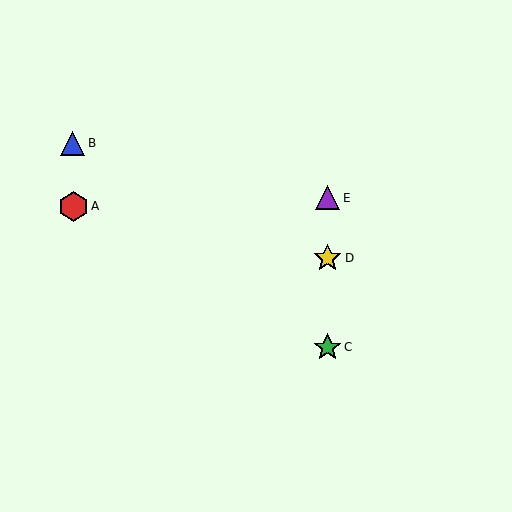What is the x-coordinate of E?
Object E is at x≈328.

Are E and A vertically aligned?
No, E is at x≈328 and A is at x≈74.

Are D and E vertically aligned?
Yes, both are at x≈328.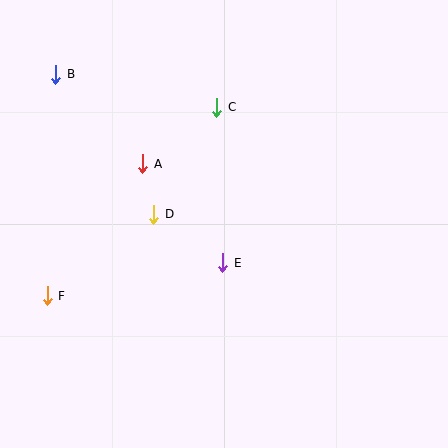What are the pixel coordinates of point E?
Point E is at (223, 263).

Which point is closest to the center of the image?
Point E at (223, 263) is closest to the center.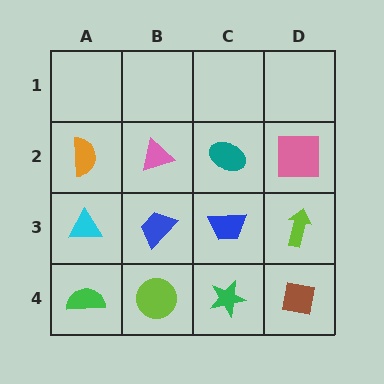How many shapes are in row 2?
4 shapes.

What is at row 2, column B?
A pink triangle.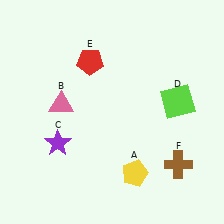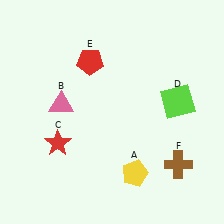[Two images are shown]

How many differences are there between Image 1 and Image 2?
There is 1 difference between the two images.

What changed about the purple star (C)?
In Image 1, C is purple. In Image 2, it changed to red.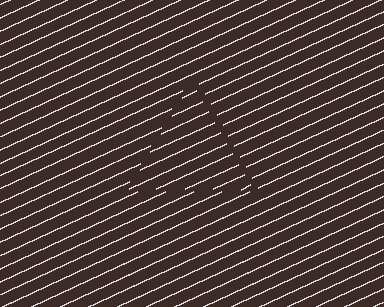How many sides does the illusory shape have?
3 sides — the line-ends trace a triangle.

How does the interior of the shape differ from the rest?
The interior of the shape contains the same grating, shifted by half a period — the contour is defined by the phase discontinuity where line-ends from the inner and outer gratings abut.